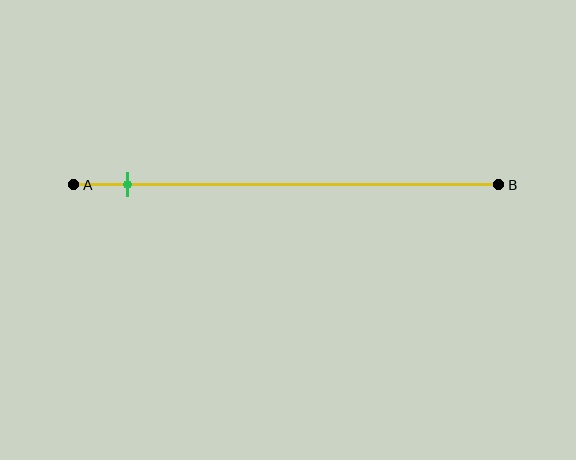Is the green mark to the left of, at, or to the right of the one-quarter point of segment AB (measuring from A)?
The green mark is to the left of the one-quarter point of segment AB.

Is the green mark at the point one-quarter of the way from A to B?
No, the mark is at about 15% from A, not at the 25% one-quarter point.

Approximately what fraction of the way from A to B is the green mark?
The green mark is approximately 15% of the way from A to B.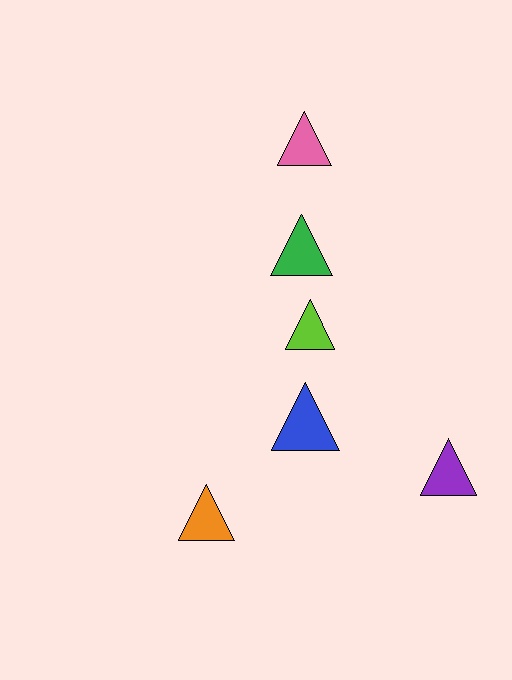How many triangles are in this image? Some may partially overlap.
There are 6 triangles.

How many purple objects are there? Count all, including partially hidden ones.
There is 1 purple object.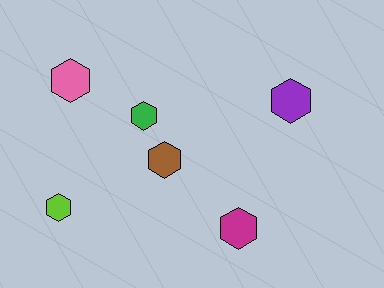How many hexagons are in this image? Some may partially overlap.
There are 6 hexagons.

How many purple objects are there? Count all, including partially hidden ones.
There is 1 purple object.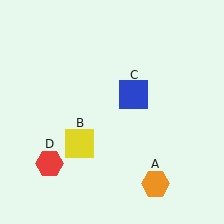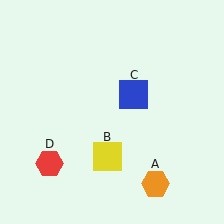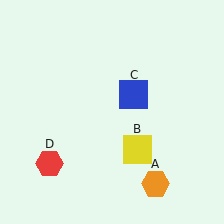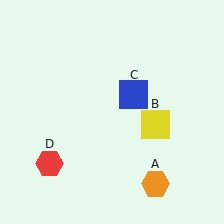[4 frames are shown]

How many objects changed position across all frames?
1 object changed position: yellow square (object B).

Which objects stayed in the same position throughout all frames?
Orange hexagon (object A) and blue square (object C) and red hexagon (object D) remained stationary.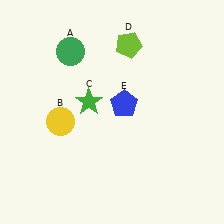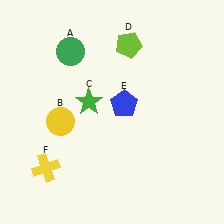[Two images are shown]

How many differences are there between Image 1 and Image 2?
There is 1 difference between the two images.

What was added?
A yellow cross (F) was added in Image 2.